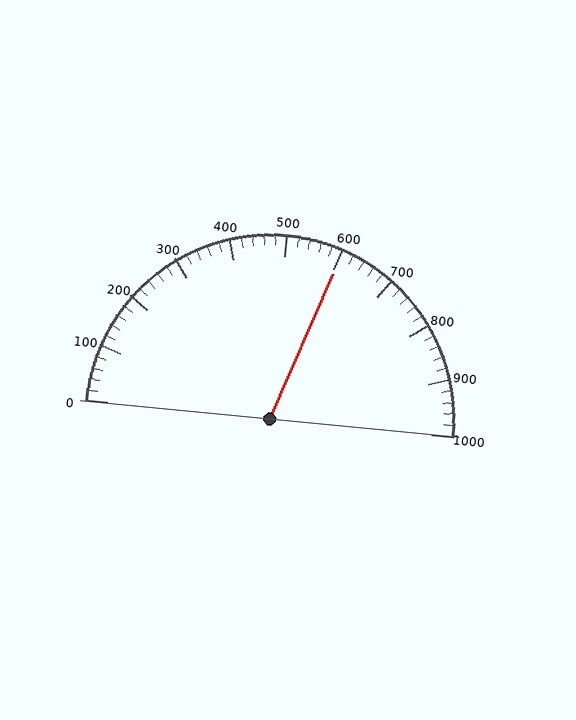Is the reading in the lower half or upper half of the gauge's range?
The reading is in the upper half of the range (0 to 1000).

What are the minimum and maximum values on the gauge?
The gauge ranges from 0 to 1000.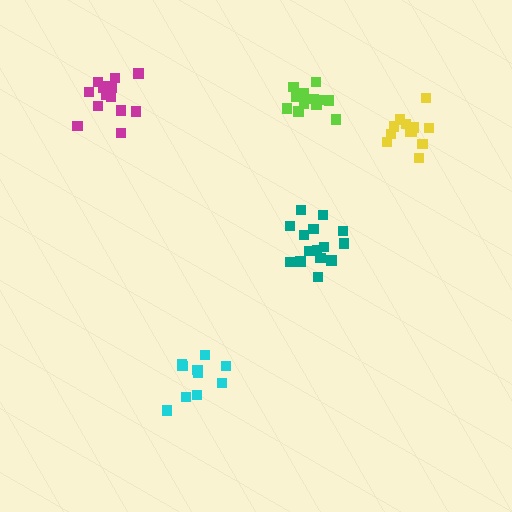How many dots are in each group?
Group 1: 15 dots, Group 2: 12 dots, Group 3: 10 dots, Group 4: 13 dots, Group 5: 15 dots (65 total).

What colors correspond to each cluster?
The clusters are colored: magenta, yellow, cyan, lime, teal.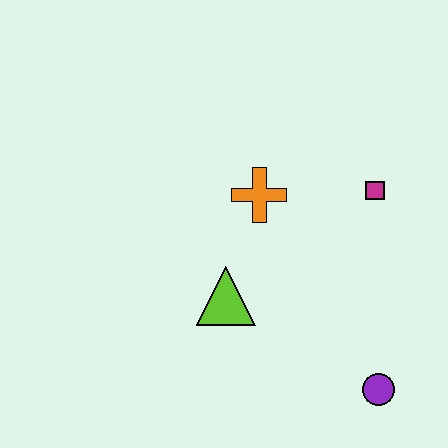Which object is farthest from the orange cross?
The purple circle is farthest from the orange cross.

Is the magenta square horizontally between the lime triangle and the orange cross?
No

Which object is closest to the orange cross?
The lime triangle is closest to the orange cross.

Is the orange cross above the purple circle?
Yes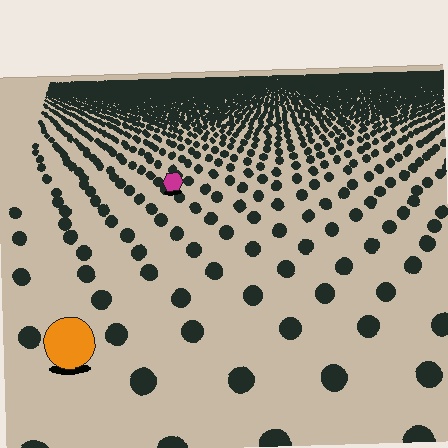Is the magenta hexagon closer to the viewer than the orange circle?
No. The orange circle is closer — you can tell from the texture gradient: the ground texture is coarser near it.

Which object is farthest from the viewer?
The magenta hexagon is farthest from the viewer. It appears smaller and the ground texture around it is denser.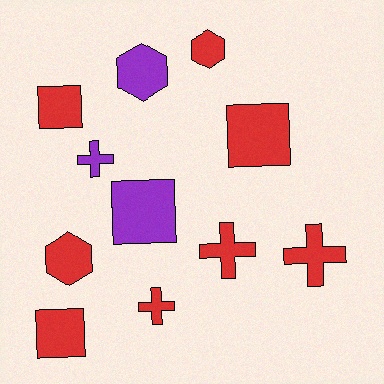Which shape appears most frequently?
Cross, with 4 objects.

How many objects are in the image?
There are 11 objects.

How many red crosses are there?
There are 3 red crosses.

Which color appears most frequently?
Red, with 8 objects.